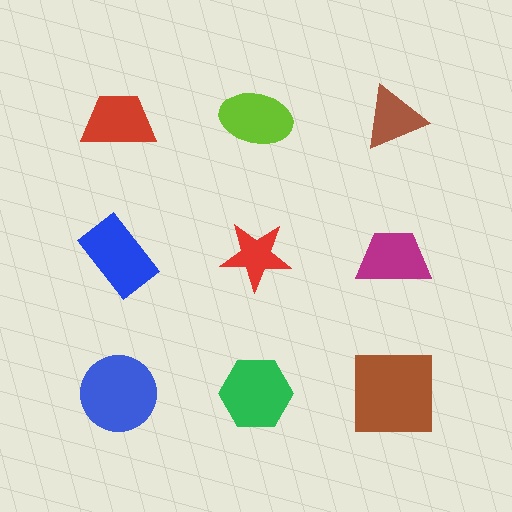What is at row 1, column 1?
A red trapezoid.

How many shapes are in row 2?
3 shapes.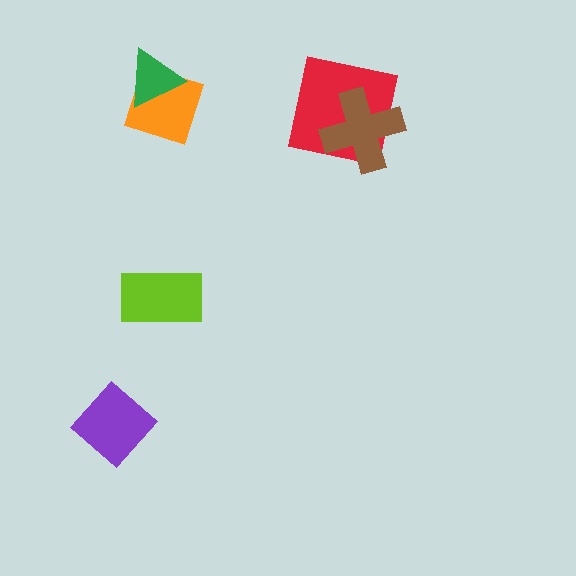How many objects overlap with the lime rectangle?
0 objects overlap with the lime rectangle.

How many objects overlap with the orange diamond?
1 object overlaps with the orange diamond.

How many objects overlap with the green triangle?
1 object overlaps with the green triangle.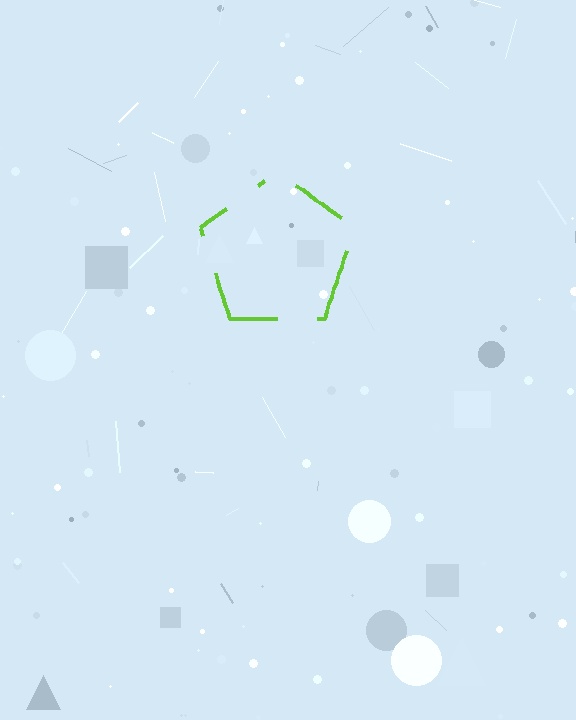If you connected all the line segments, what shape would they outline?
They would outline a pentagon.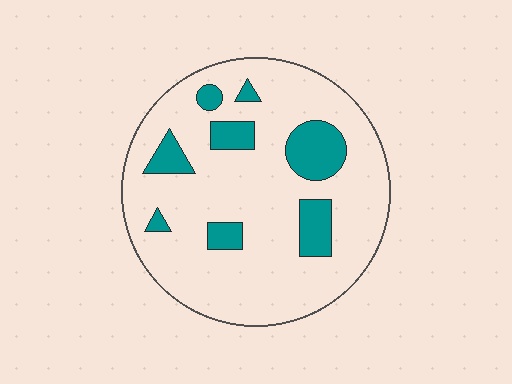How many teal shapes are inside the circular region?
8.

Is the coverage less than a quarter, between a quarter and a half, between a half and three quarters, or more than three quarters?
Less than a quarter.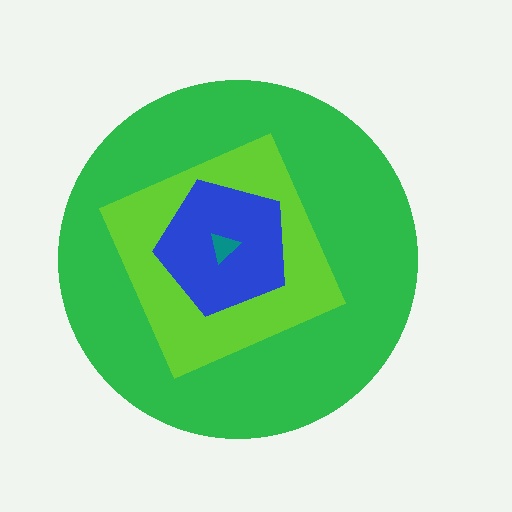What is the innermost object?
The teal triangle.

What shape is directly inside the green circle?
The lime diamond.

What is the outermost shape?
The green circle.